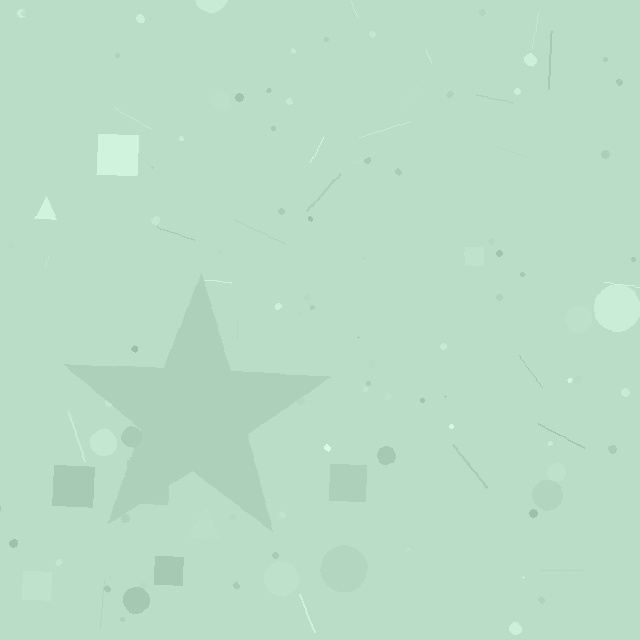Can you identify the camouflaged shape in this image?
The camouflaged shape is a star.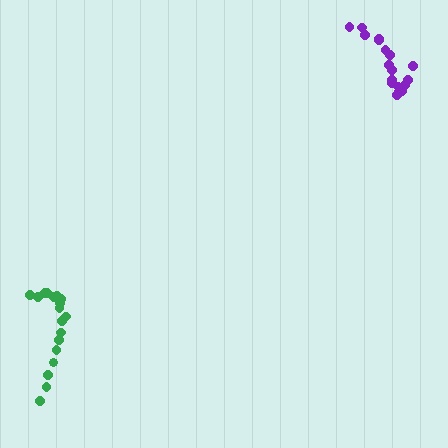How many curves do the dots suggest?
There are 2 distinct paths.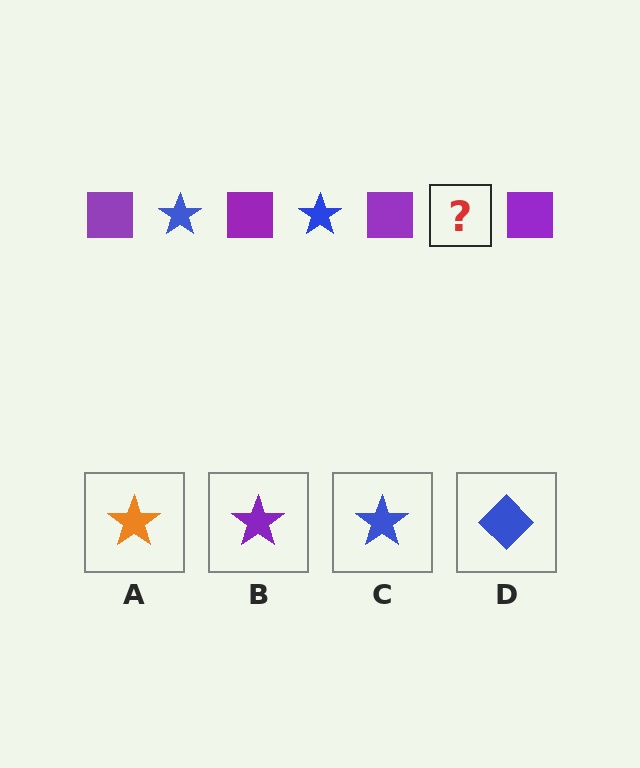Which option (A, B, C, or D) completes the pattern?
C.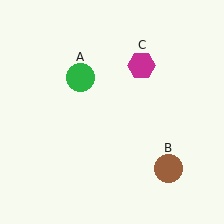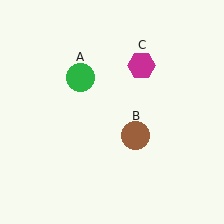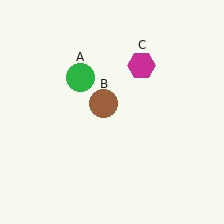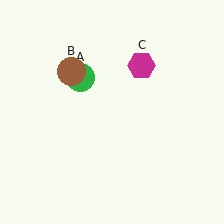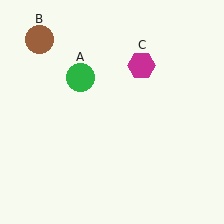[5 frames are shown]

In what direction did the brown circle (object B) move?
The brown circle (object B) moved up and to the left.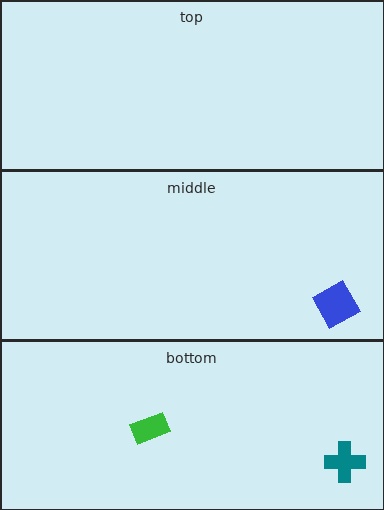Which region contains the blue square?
The middle region.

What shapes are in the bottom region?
The teal cross, the green rectangle.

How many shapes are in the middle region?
1.